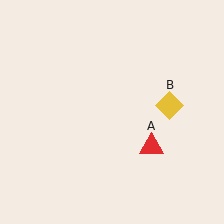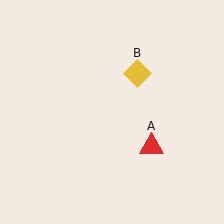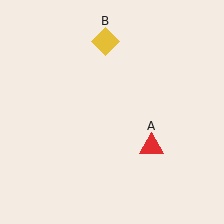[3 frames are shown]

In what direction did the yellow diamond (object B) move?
The yellow diamond (object B) moved up and to the left.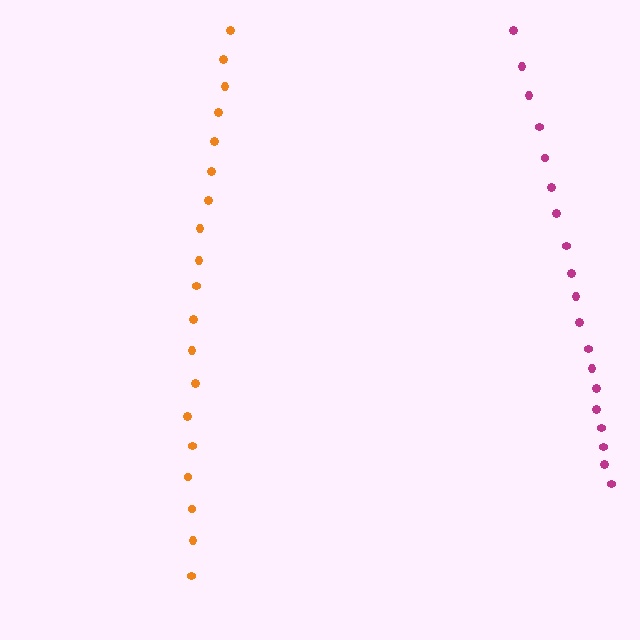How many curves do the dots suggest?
There are 2 distinct paths.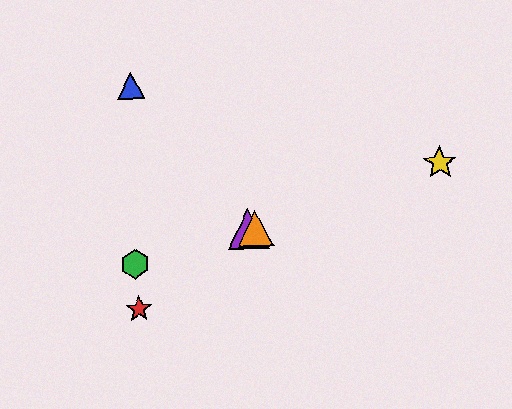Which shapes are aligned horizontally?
The purple triangle, the orange triangle are aligned horizontally.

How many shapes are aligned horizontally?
2 shapes (the purple triangle, the orange triangle) are aligned horizontally.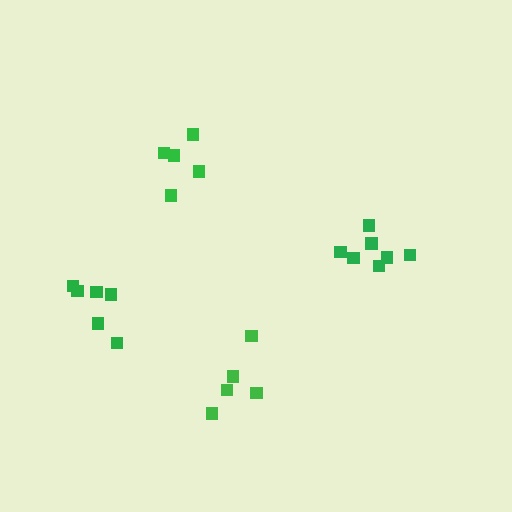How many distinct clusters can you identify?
There are 4 distinct clusters.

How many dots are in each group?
Group 1: 7 dots, Group 2: 5 dots, Group 3: 5 dots, Group 4: 6 dots (23 total).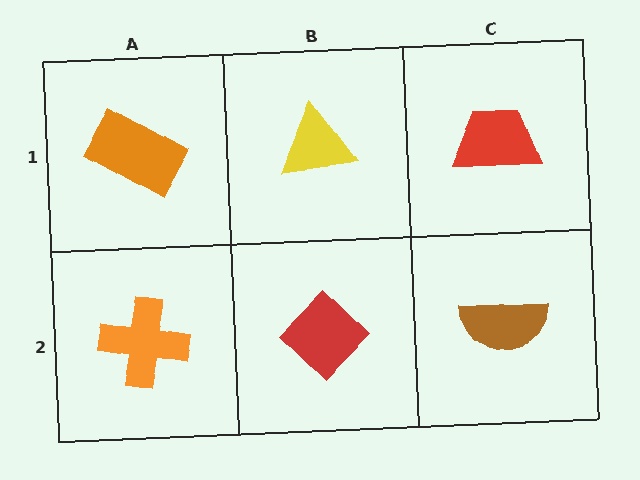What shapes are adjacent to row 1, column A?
An orange cross (row 2, column A), a yellow triangle (row 1, column B).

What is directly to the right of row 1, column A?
A yellow triangle.